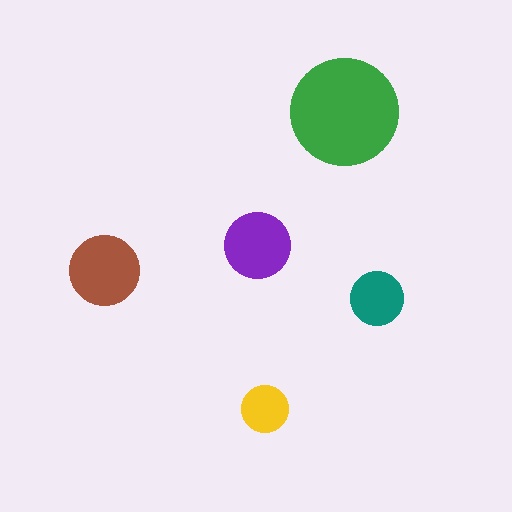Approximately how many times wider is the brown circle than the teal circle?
About 1.5 times wider.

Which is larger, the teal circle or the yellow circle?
The teal one.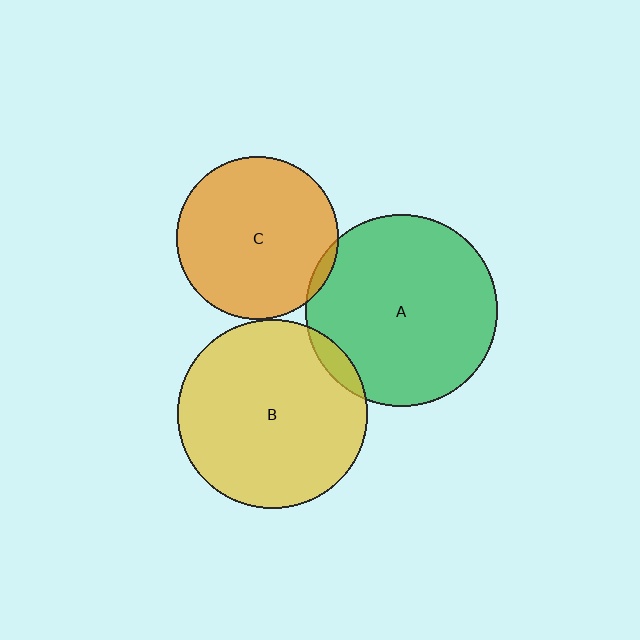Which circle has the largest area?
Circle A (green).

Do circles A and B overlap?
Yes.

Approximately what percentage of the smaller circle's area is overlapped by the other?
Approximately 5%.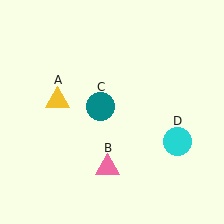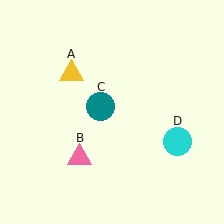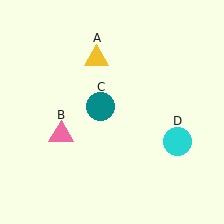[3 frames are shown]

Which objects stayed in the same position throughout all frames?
Teal circle (object C) and cyan circle (object D) remained stationary.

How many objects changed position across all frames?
2 objects changed position: yellow triangle (object A), pink triangle (object B).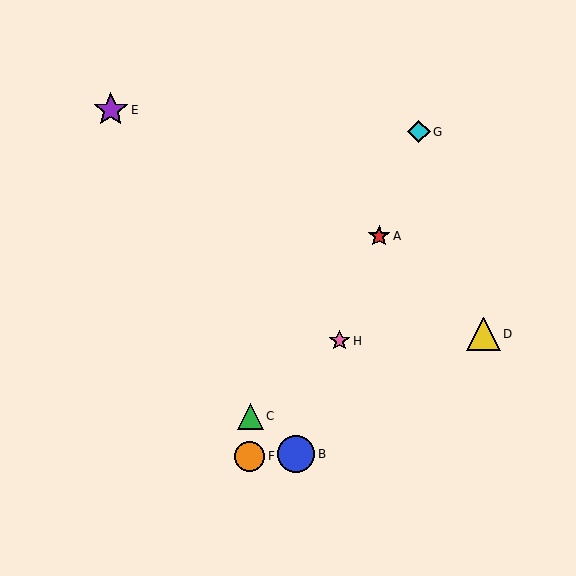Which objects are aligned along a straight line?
Objects A, B, G, H are aligned along a straight line.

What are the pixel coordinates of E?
Object E is at (111, 110).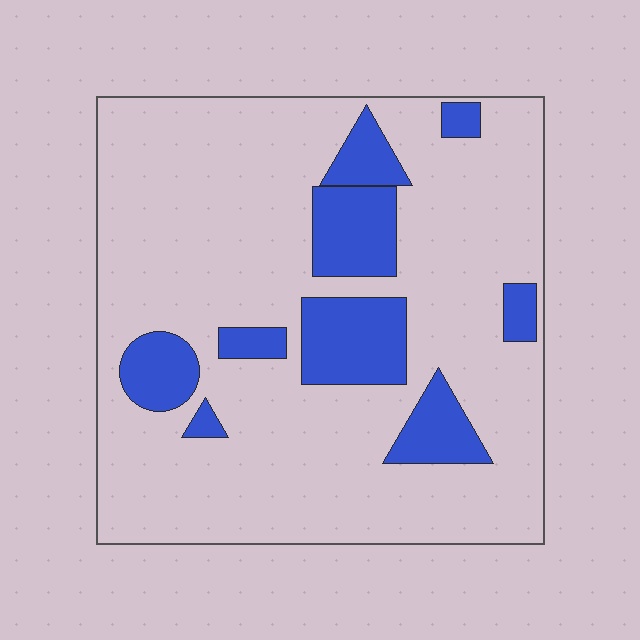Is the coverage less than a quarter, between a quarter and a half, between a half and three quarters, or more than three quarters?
Less than a quarter.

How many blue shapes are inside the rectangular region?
9.